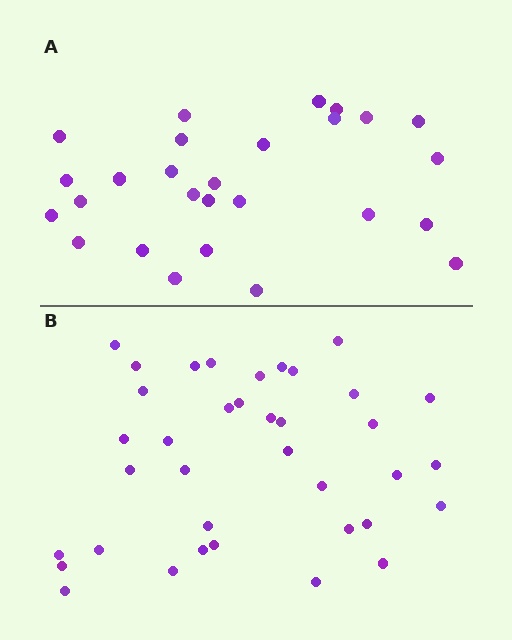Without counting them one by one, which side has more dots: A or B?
Region B (the bottom region) has more dots.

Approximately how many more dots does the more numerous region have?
Region B has roughly 10 or so more dots than region A.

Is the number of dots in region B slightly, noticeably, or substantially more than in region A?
Region B has noticeably more, but not dramatically so. The ratio is roughly 1.4 to 1.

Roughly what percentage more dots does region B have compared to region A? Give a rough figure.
About 35% more.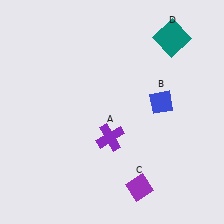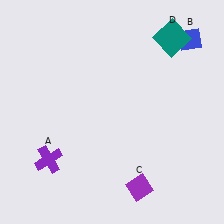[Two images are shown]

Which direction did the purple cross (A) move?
The purple cross (A) moved left.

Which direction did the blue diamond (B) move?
The blue diamond (B) moved up.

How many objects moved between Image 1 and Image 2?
2 objects moved between the two images.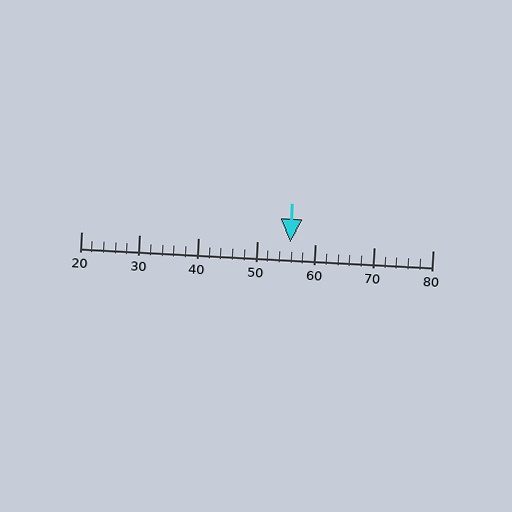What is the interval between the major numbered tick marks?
The major tick marks are spaced 10 units apart.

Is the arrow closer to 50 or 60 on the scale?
The arrow is closer to 60.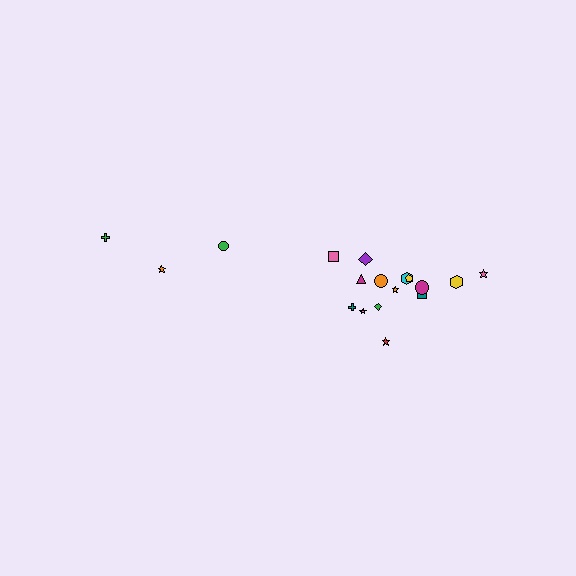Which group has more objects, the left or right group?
The right group.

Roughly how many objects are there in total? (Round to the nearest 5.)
Roughly 20 objects in total.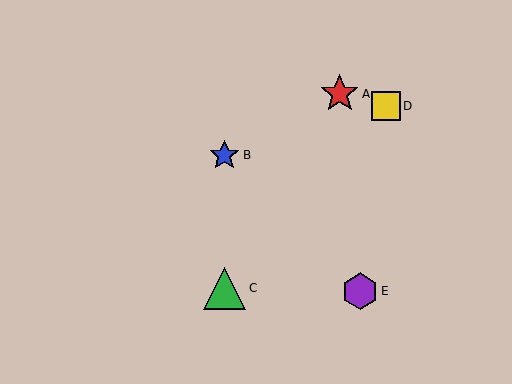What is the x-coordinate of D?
Object D is at x≈386.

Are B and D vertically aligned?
No, B is at x≈224 and D is at x≈386.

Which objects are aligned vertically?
Objects B, C are aligned vertically.